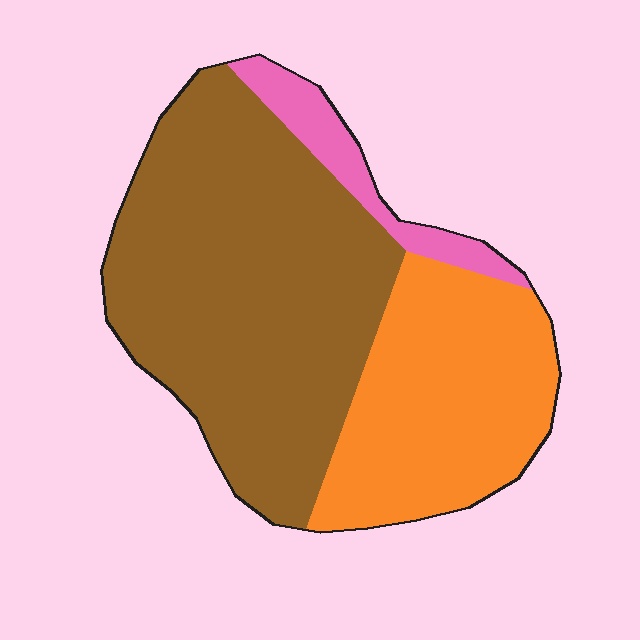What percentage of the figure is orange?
Orange covers around 30% of the figure.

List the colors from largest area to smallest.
From largest to smallest: brown, orange, pink.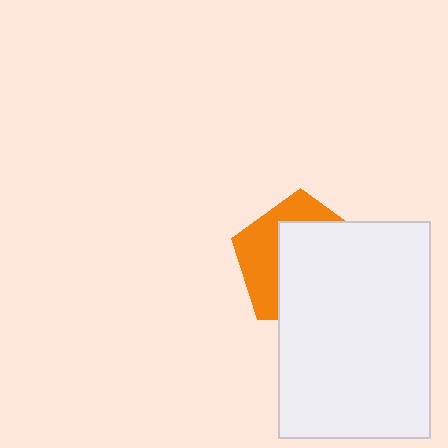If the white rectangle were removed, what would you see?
You would see the complete orange pentagon.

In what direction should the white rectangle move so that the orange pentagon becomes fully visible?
The white rectangle should move toward the lower-right. That is the shortest direction to clear the overlap and leave the orange pentagon fully visible.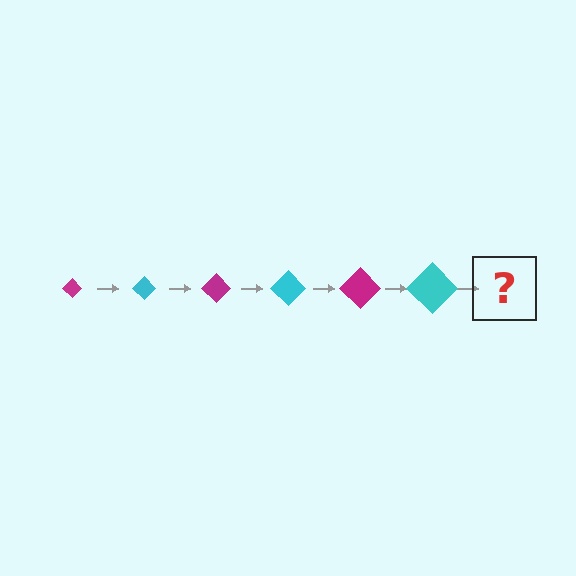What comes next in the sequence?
The next element should be a magenta diamond, larger than the previous one.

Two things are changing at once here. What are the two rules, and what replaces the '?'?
The two rules are that the diamond grows larger each step and the color cycles through magenta and cyan. The '?' should be a magenta diamond, larger than the previous one.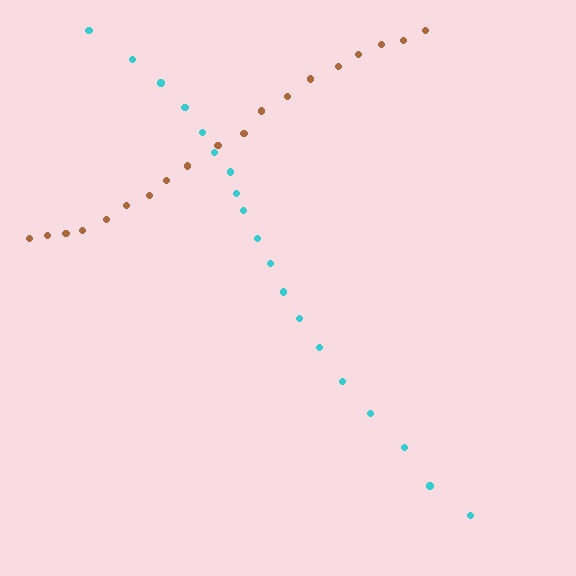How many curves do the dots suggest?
There are 2 distinct paths.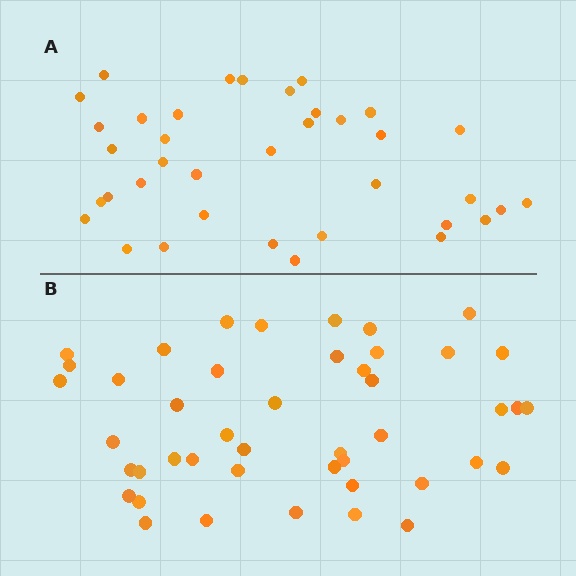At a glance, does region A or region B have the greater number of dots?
Region B (the bottom region) has more dots.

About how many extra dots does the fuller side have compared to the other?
Region B has roughly 8 or so more dots than region A.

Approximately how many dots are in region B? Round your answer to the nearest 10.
About 40 dots. (The exact count is 45, which rounds to 40.)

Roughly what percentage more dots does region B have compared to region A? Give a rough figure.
About 20% more.